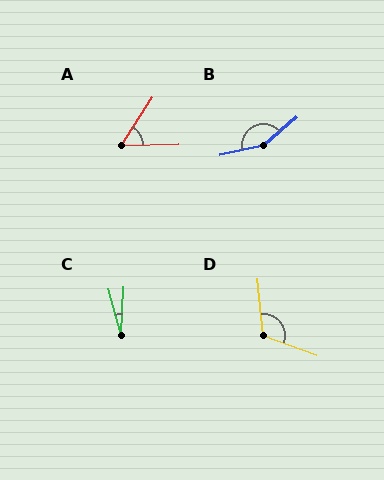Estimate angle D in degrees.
Approximately 115 degrees.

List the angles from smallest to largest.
C (18°), A (55°), D (115°), B (152°).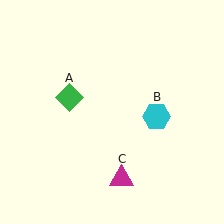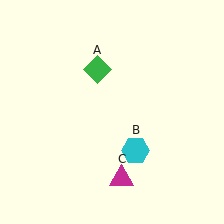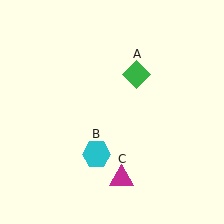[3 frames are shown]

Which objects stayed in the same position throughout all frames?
Magenta triangle (object C) remained stationary.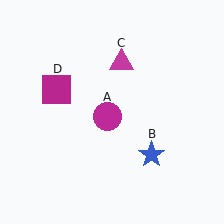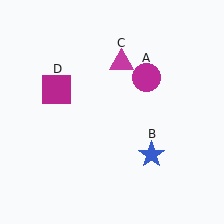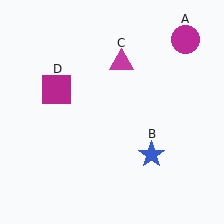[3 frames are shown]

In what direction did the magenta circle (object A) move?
The magenta circle (object A) moved up and to the right.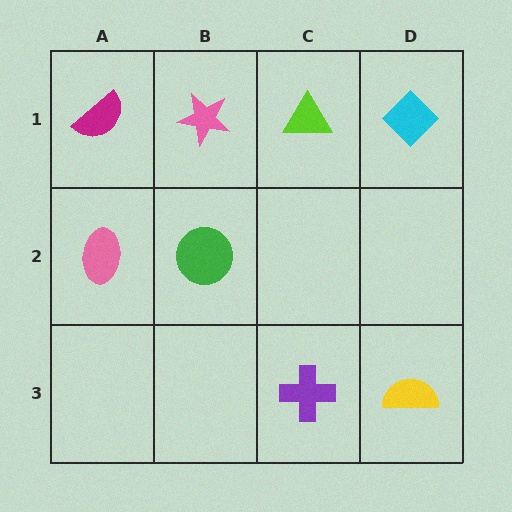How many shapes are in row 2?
2 shapes.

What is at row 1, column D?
A cyan diamond.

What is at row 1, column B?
A pink star.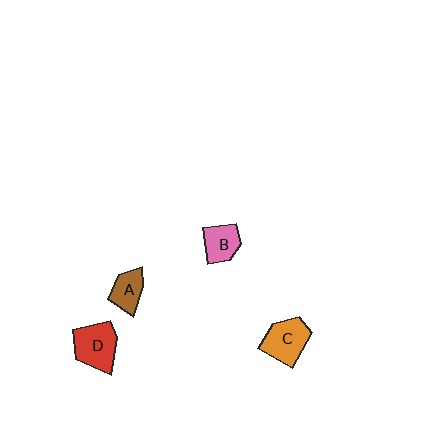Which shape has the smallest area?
Shape A (brown).